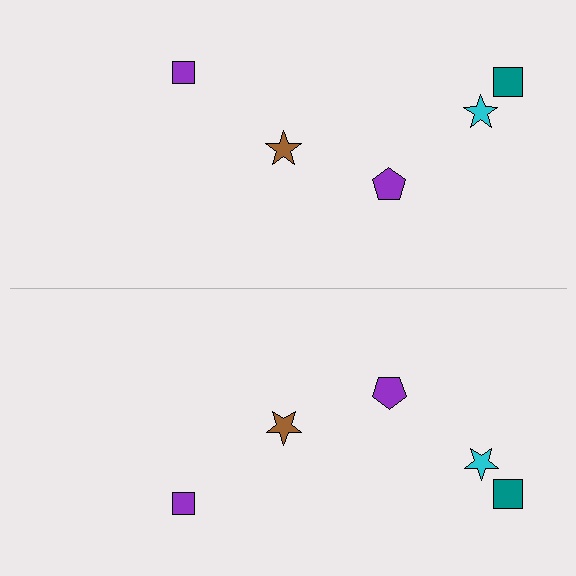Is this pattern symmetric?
Yes, this pattern has bilateral (reflection) symmetry.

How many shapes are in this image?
There are 10 shapes in this image.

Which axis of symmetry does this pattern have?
The pattern has a horizontal axis of symmetry running through the center of the image.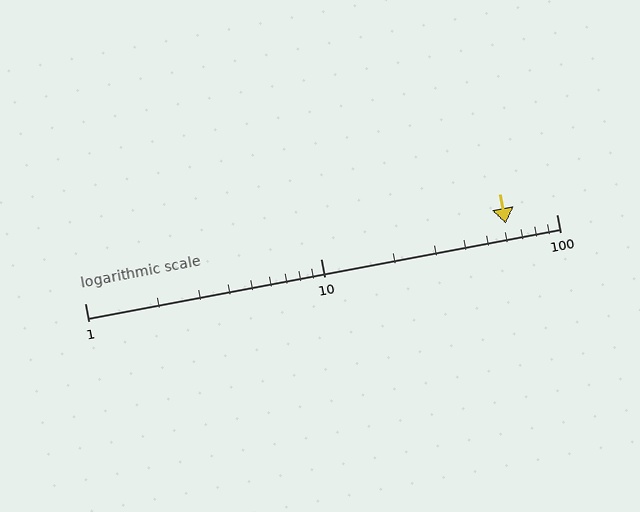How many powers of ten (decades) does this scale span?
The scale spans 2 decades, from 1 to 100.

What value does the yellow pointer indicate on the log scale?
The pointer indicates approximately 61.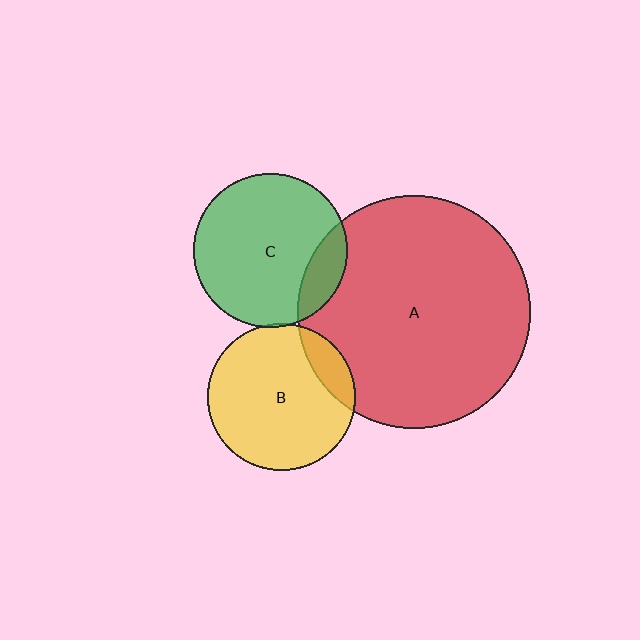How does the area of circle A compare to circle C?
Approximately 2.3 times.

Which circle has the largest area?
Circle A (red).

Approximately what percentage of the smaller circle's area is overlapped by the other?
Approximately 15%.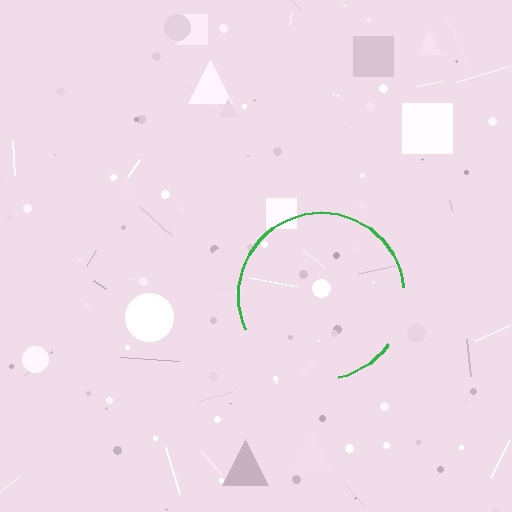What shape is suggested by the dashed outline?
The dashed outline suggests a circle.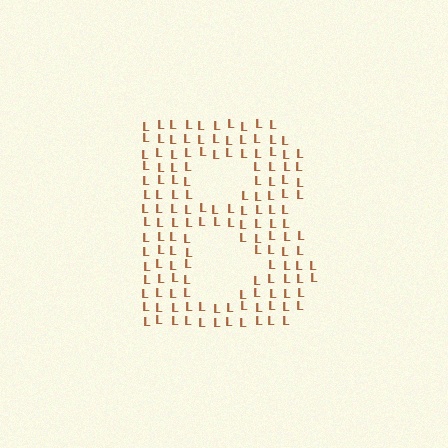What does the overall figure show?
The overall figure shows the letter B.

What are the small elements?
The small elements are letter L's.